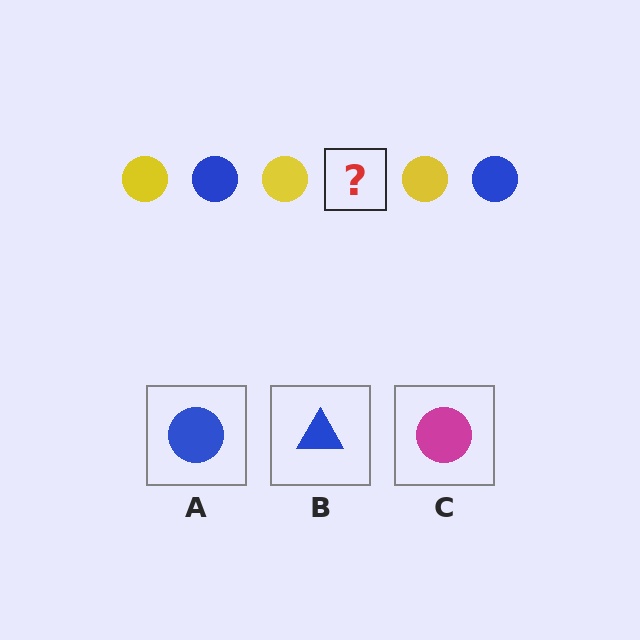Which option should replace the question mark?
Option A.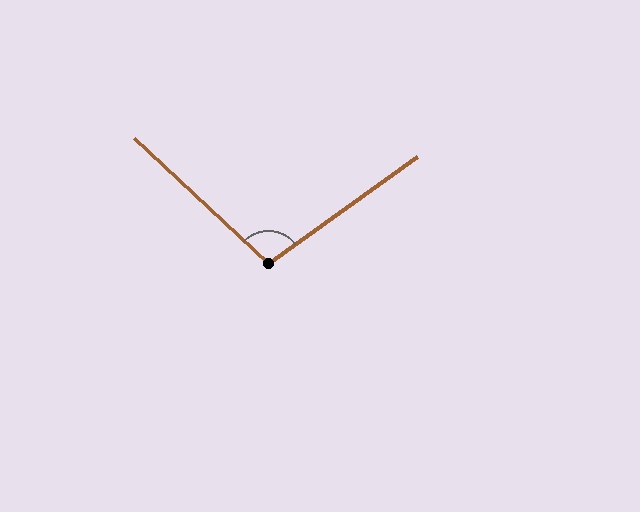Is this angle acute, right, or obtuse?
It is obtuse.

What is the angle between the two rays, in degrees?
Approximately 101 degrees.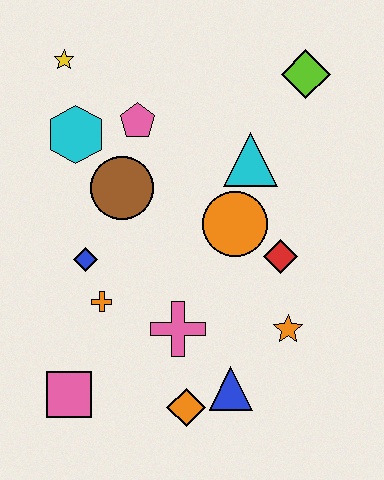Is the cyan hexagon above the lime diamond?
No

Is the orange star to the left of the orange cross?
No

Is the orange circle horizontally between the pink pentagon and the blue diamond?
No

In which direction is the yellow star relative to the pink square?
The yellow star is above the pink square.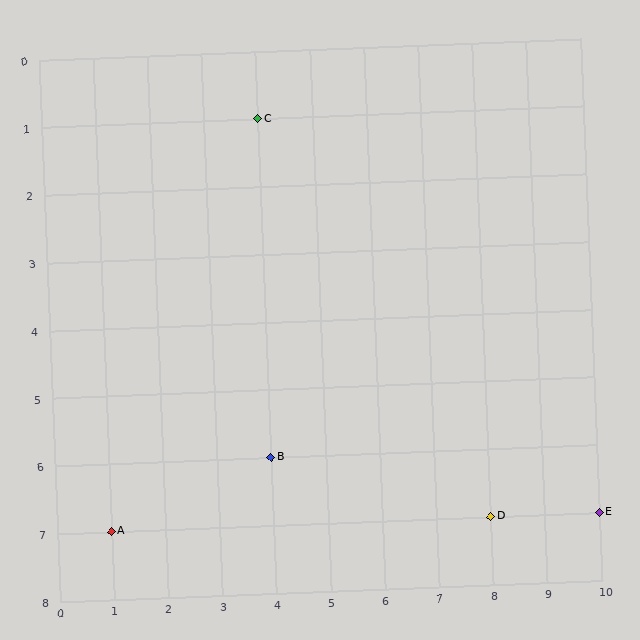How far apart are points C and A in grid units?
Points C and A are 3 columns and 6 rows apart (about 6.7 grid units diagonally).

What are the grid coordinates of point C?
Point C is at grid coordinates (4, 1).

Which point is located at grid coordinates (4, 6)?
Point B is at (4, 6).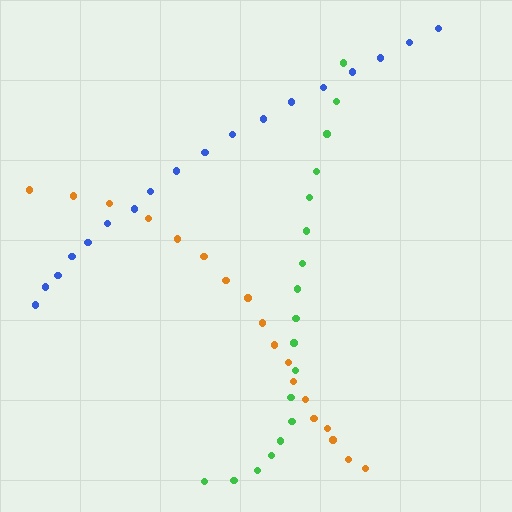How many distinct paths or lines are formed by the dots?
There are 3 distinct paths.